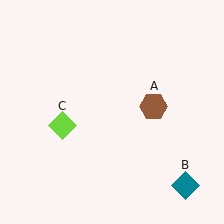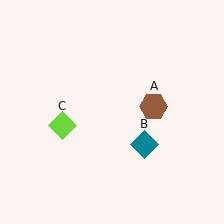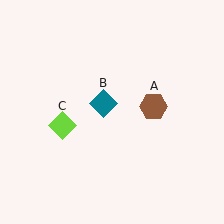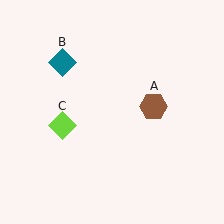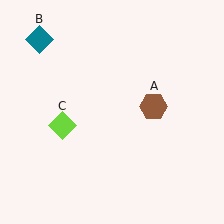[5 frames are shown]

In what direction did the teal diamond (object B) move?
The teal diamond (object B) moved up and to the left.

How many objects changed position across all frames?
1 object changed position: teal diamond (object B).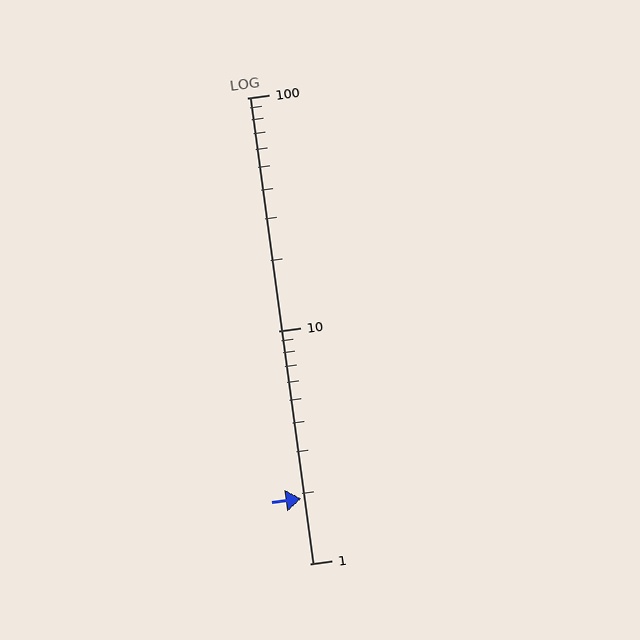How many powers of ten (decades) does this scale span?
The scale spans 2 decades, from 1 to 100.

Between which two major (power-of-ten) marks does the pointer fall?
The pointer is between 1 and 10.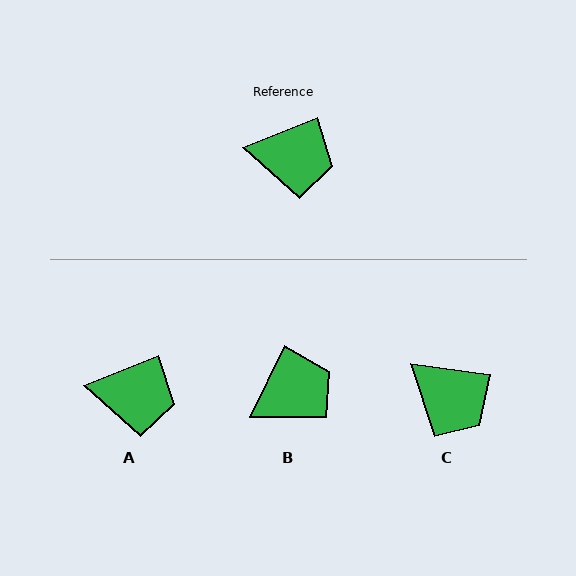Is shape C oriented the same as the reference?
No, it is off by about 30 degrees.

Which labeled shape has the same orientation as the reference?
A.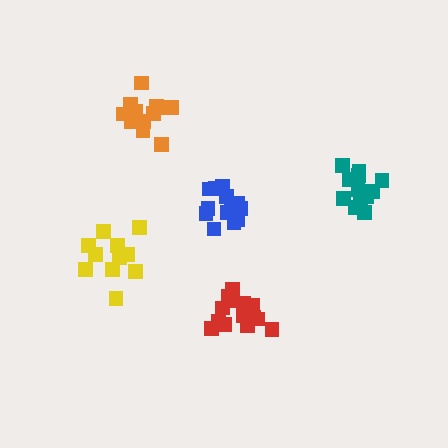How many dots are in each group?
Group 1: 14 dots, Group 2: 11 dots, Group 3: 13 dots, Group 4: 12 dots, Group 5: 15 dots (65 total).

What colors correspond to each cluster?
The clusters are colored: blue, yellow, teal, orange, red.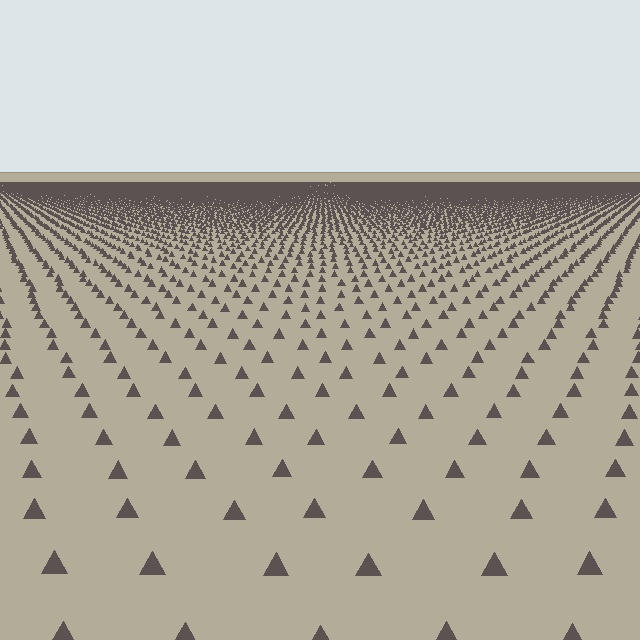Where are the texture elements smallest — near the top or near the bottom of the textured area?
Near the top.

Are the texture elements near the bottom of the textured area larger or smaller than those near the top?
Larger. Near the bottom, elements are closer to the viewer and appear at a bigger on-screen size.